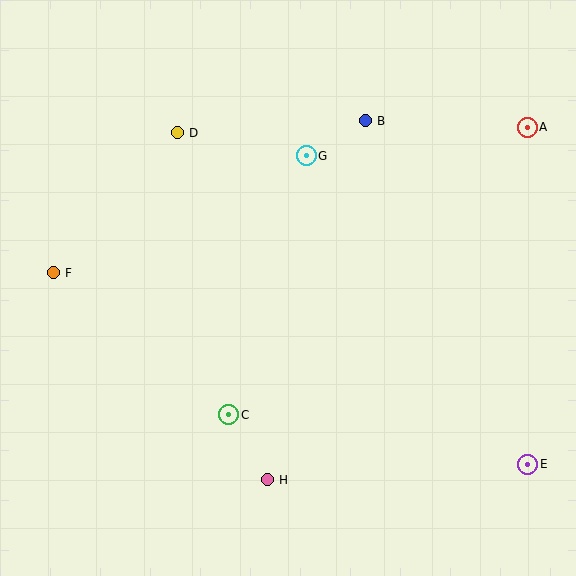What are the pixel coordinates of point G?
Point G is at (306, 156).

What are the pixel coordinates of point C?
Point C is at (229, 415).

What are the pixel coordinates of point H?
Point H is at (267, 480).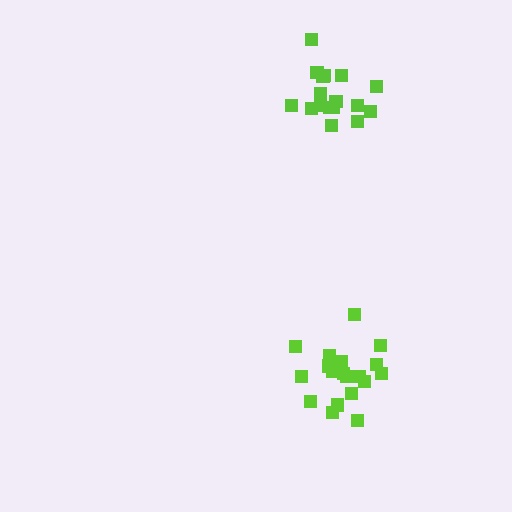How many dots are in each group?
Group 1: 17 dots, Group 2: 19 dots (36 total).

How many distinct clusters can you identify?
There are 2 distinct clusters.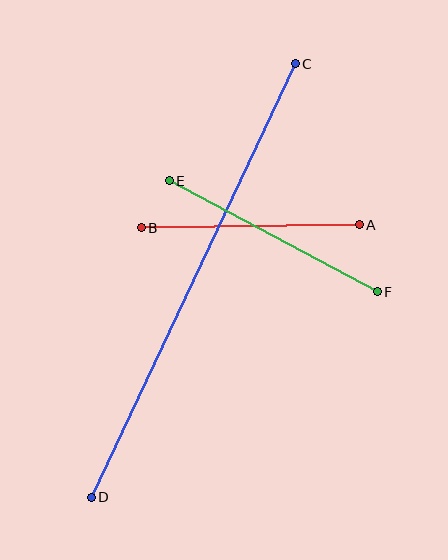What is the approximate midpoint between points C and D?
The midpoint is at approximately (193, 281) pixels.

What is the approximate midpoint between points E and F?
The midpoint is at approximately (273, 236) pixels.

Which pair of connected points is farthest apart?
Points C and D are farthest apart.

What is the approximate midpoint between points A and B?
The midpoint is at approximately (250, 226) pixels.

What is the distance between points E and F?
The distance is approximately 236 pixels.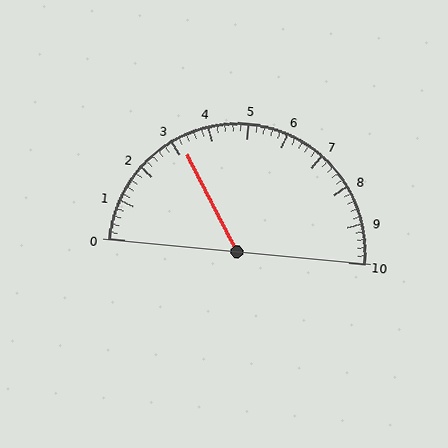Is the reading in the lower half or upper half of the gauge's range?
The reading is in the lower half of the range (0 to 10).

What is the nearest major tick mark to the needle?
The nearest major tick mark is 3.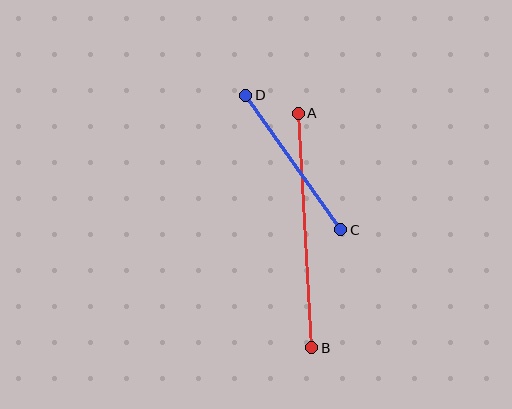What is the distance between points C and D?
The distance is approximately 165 pixels.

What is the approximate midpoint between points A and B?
The midpoint is at approximately (305, 231) pixels.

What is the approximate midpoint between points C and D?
The midpoint is at approximately (293, 163) pixels.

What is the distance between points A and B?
The distance is approximately 235 pixels.